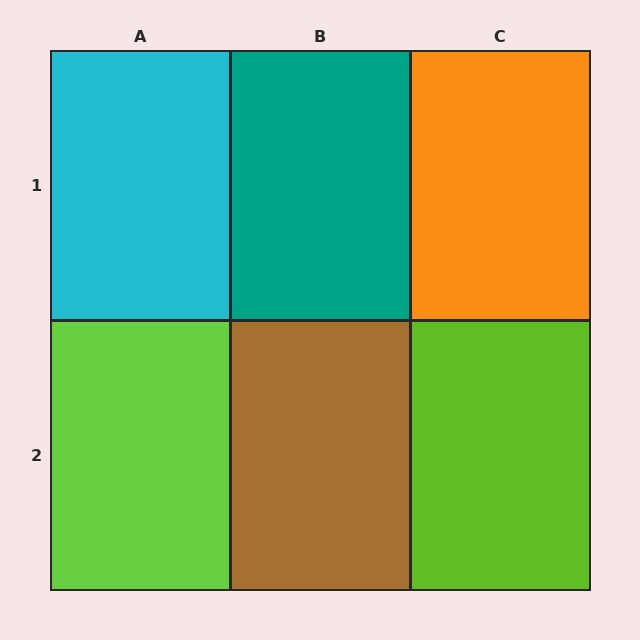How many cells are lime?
2 cells are lime.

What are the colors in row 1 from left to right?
Cyan, teal, orange.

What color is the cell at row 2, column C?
Lime.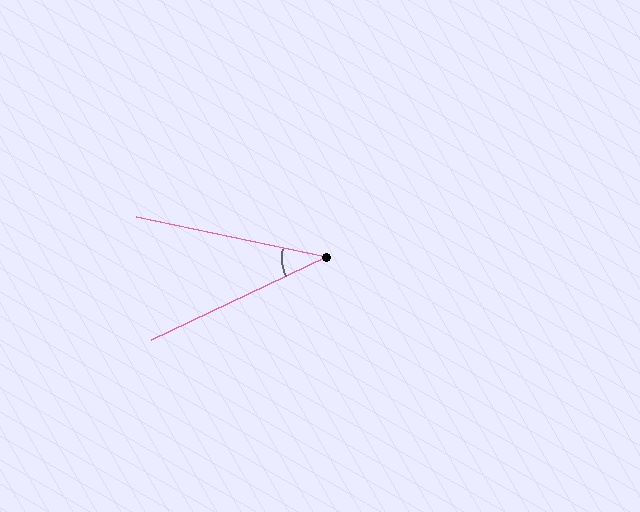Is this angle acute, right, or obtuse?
It is acute.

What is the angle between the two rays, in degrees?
Approximately 37 degrees.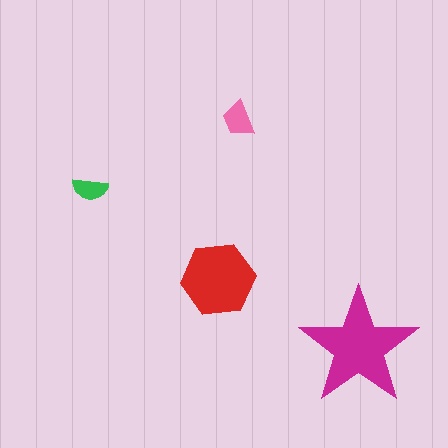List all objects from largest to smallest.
The magenta star, the red hexagon, the pink trapezoid, the green semicircle.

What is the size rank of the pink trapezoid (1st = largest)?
3rd.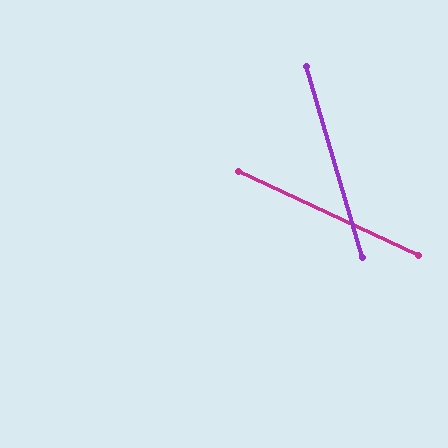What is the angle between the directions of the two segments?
Approximately 48 degrees.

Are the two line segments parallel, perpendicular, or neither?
Neither parallel nor perpendicular — they differ by about 48°.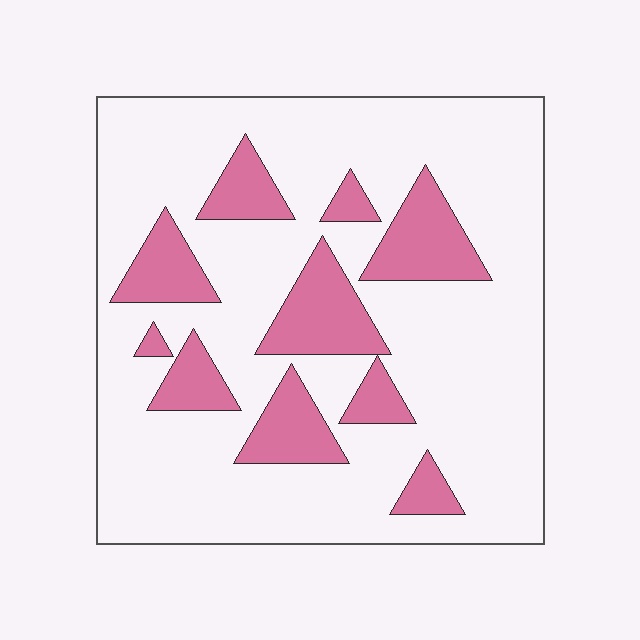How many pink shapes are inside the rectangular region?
10.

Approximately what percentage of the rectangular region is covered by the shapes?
Approximately 20%.